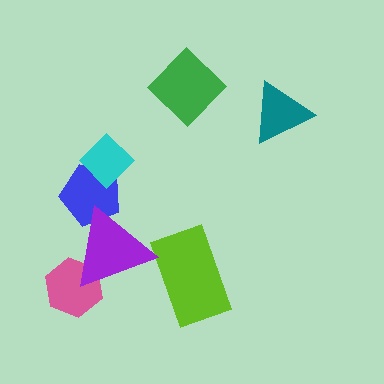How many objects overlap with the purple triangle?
2 objects overlap with the purple triangle.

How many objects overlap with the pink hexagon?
1 object overlaps with the pink hexagon.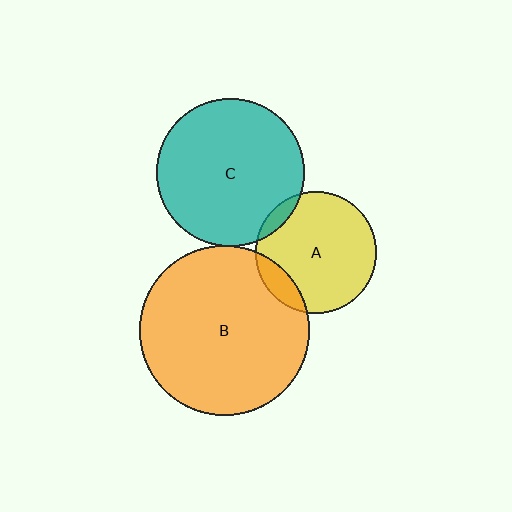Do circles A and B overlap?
Yes.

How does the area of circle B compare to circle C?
Approximately 1.3 times.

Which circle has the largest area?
Circle B (orange).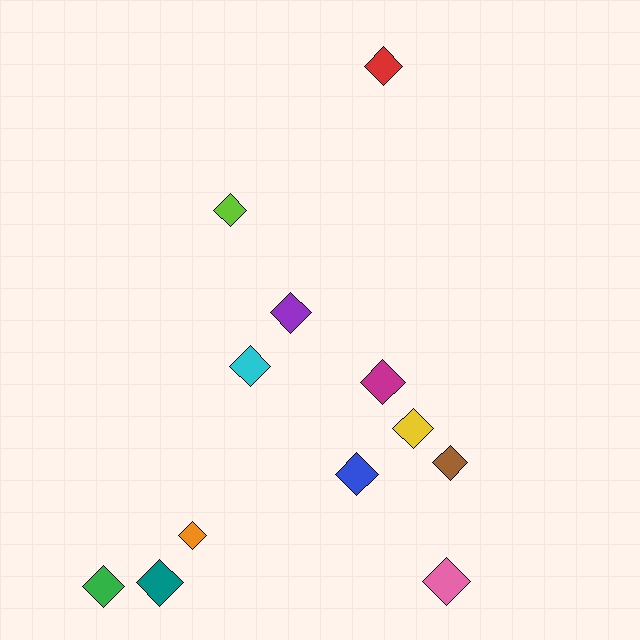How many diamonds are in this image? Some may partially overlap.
There are 12 diamonds.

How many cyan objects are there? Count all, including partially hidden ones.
There is 1 cyan object.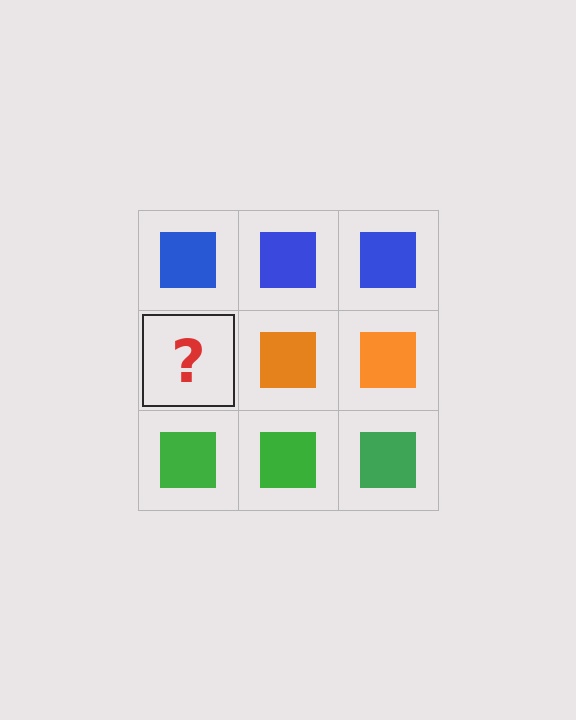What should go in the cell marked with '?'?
The missing cell should contain an orange square.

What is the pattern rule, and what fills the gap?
The rule is that each row has a consistent color. The gap should be filled with an orange square.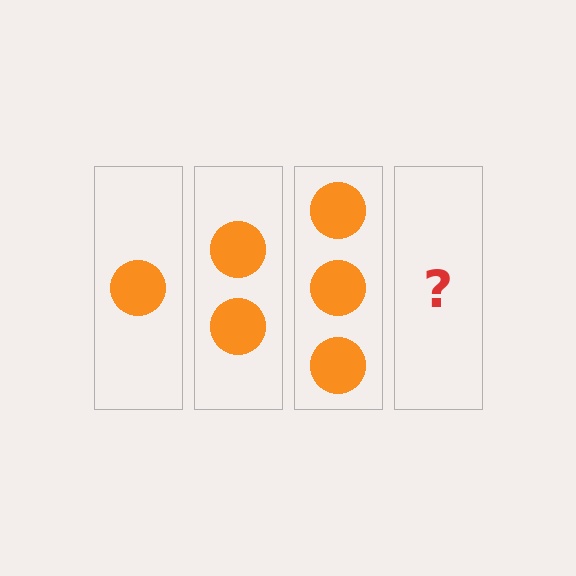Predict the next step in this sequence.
The next step is 4 circles.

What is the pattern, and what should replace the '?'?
The pattern is that each step adds one more circle. The '?' should be 4 circles.